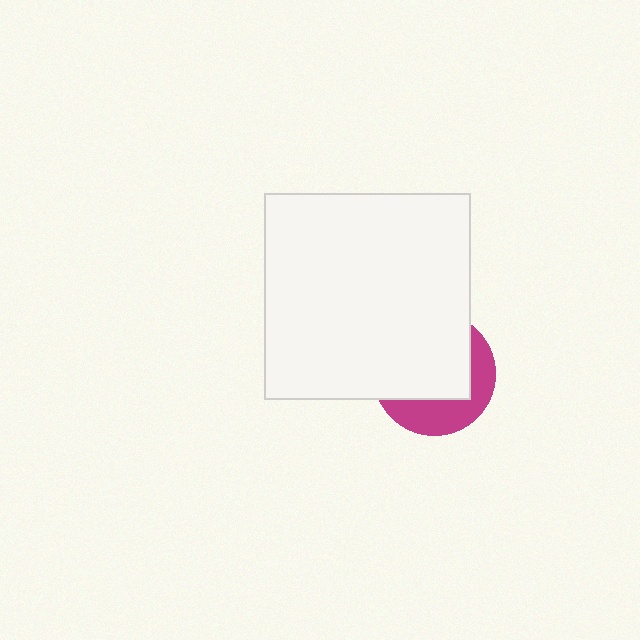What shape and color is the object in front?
The object in front is a white square.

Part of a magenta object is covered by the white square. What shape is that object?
It is a circle.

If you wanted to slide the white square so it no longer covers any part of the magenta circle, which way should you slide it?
Slide it toward the upper-left — that is the most direct way to separate the two shapes.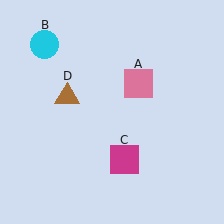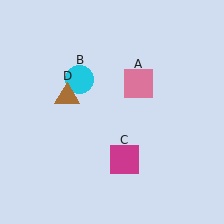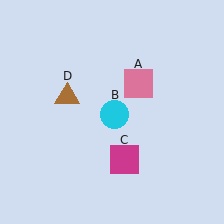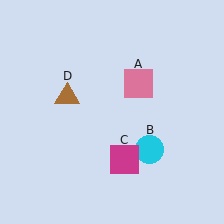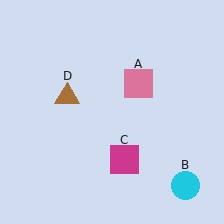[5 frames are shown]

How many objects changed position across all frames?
1 object changed position: cyan circle (object B).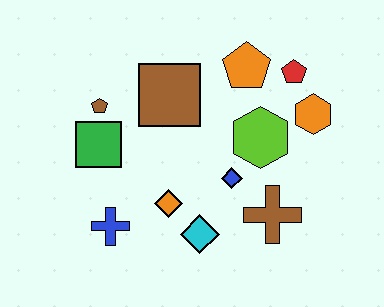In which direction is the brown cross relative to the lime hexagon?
The brown cross is below the lime hexagon.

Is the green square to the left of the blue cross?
Yes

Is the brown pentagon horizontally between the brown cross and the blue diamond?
No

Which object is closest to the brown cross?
The blue diamond is closest to the brown cross.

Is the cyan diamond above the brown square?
No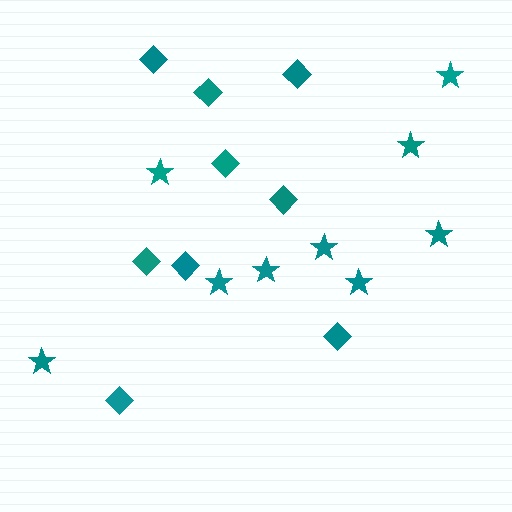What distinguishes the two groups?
There are 2 groups: one group of diamonds (9) and one group of stars (9).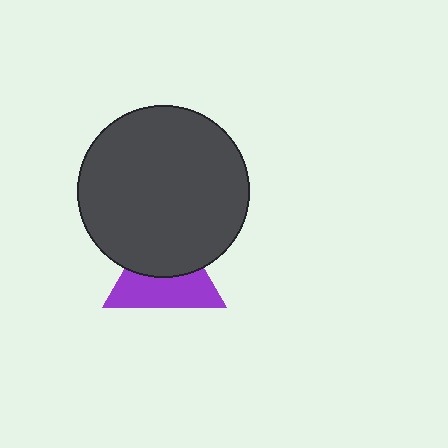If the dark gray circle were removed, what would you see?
You would see the complete purple triangle.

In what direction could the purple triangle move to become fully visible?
The purple triangle could move down. That would shift it out from behind the dark gray circle entirely.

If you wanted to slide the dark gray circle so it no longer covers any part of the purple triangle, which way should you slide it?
Slide it up — that is the most direct way to separate the two shapes.